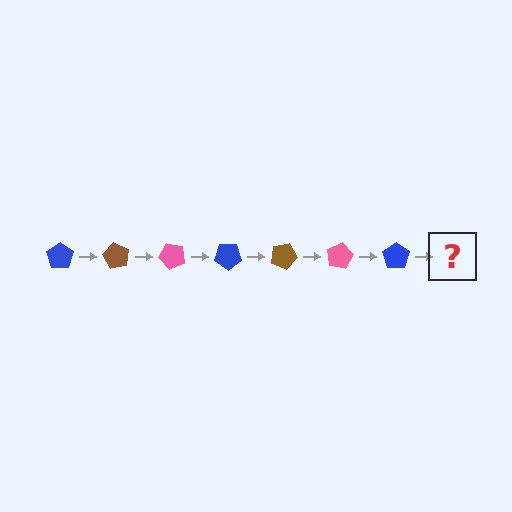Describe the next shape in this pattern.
It should be a brown pentagon, rotated 420 degrees from the start.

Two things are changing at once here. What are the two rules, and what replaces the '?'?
The two rules are that it rotates 60 degrees each step and the color cycles through blue, brown, and pink. The '?' should be a brown pentagon, rotated 420 degrees from the start.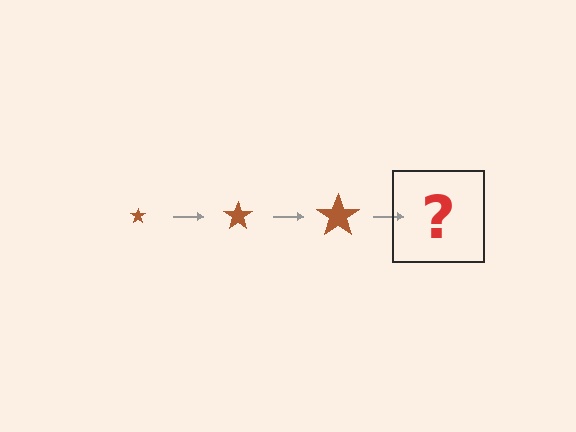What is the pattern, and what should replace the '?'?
The pattern is that the star gets progressively larger each step. The '?' should be a brown star, larger than the previous one.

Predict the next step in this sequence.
The next step is a brown star, larger than the previous one.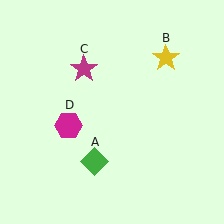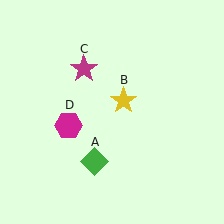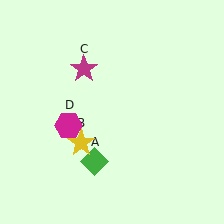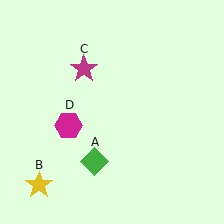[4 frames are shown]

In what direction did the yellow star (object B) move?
The yellow star (object B) moved down and to the left.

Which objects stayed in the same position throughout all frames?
Green diamond (object A) and magenta star (object C) and magenta hexagon (object D) remained stationary.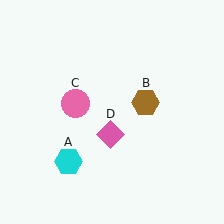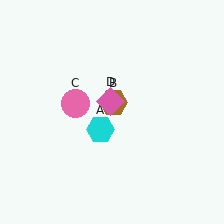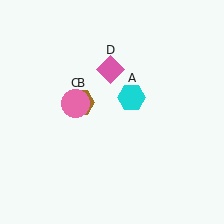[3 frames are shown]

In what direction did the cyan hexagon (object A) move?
The cyan hexagon (object A) moved up and to the right.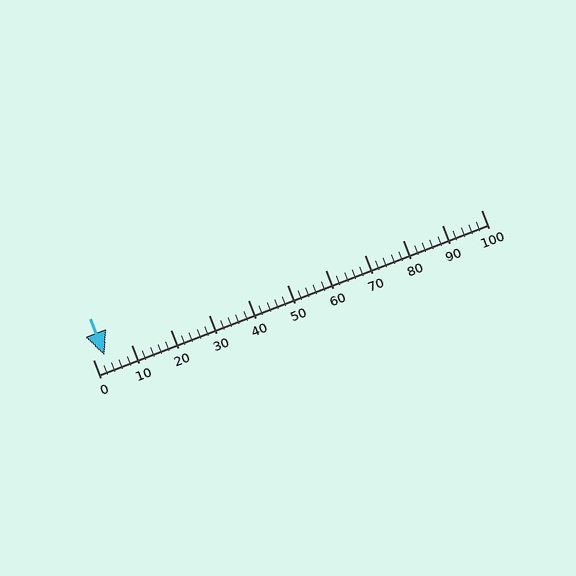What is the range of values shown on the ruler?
The ruler shows values from 0 to 100.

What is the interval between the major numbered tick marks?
The major tick marks are spaced 10 units apart.